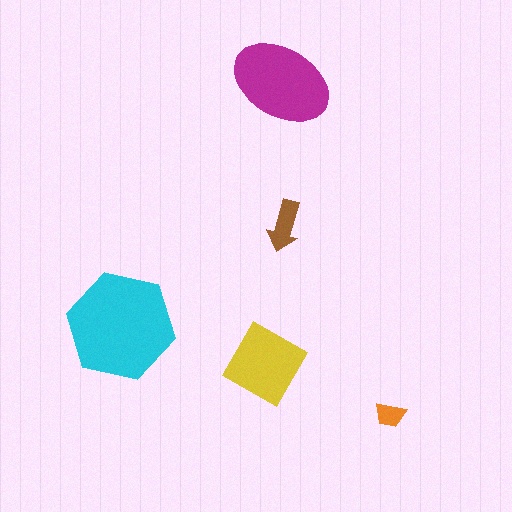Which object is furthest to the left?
The cyan hexagon is leftmost.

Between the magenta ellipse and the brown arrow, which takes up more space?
The magenta ellipse.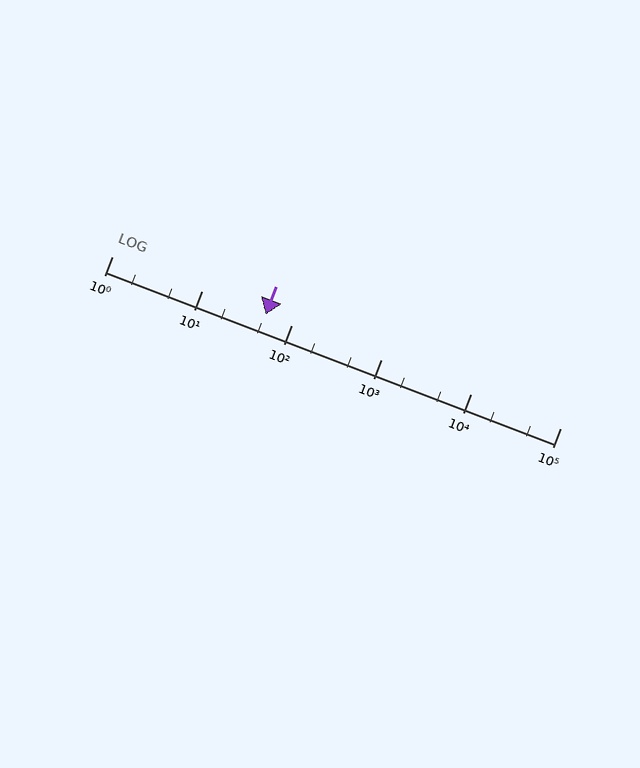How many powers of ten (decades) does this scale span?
The scale spans 5 decades, from 1 to 100000.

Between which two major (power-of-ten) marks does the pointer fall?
The pointer is between 10 and 100.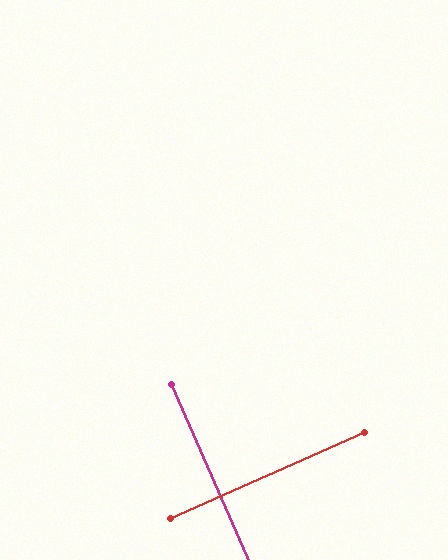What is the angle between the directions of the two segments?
Approximately 90 degrees.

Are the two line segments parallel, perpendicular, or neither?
Perpendicular — they meet at approximately 90°.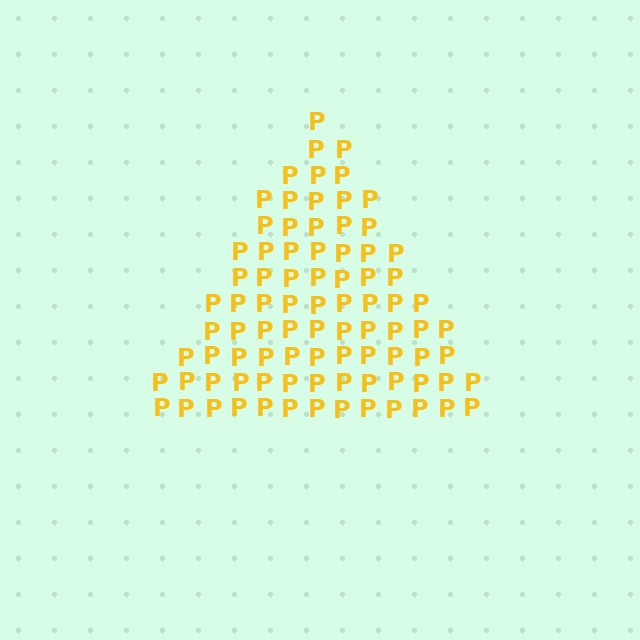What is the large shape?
The large shape is a triangle.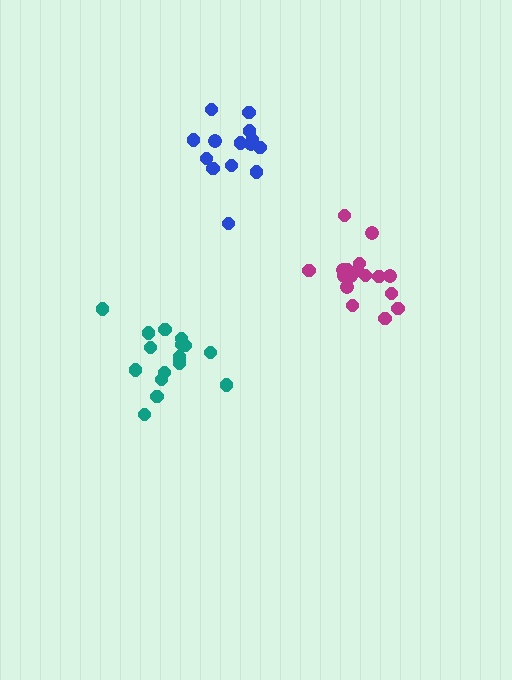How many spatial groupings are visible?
There are 3 spatial groupings.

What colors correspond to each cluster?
The clusters are colored: magenta, blue, teal.